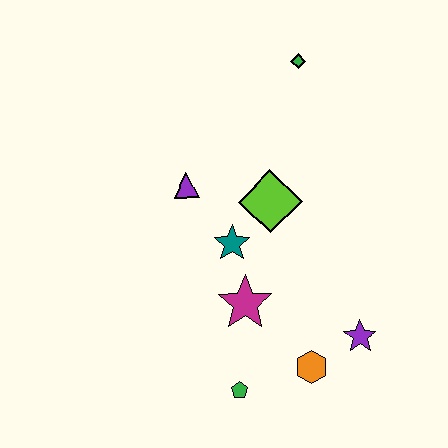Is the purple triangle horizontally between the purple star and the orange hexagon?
No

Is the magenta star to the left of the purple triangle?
No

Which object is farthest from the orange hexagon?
The green diamond is farthest from the orange hexagon.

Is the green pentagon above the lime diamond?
No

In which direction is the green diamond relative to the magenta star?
The green diamond is above the magenta star.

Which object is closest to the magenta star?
The teal star is closest to the magenta star.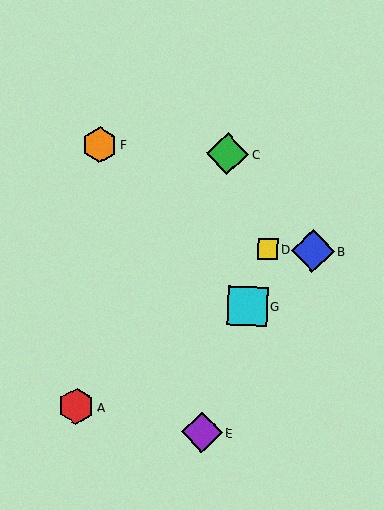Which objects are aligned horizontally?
Objects B, D are aligned horizontally.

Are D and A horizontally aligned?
No, D is at y≈249 and A is at y≈406.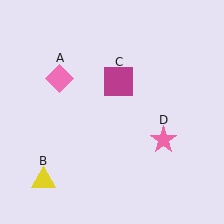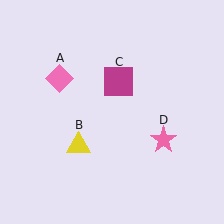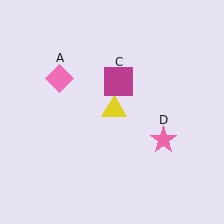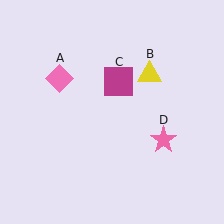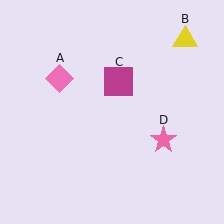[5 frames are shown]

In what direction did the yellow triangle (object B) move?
The yellow triangle (object B) moved up and to the right.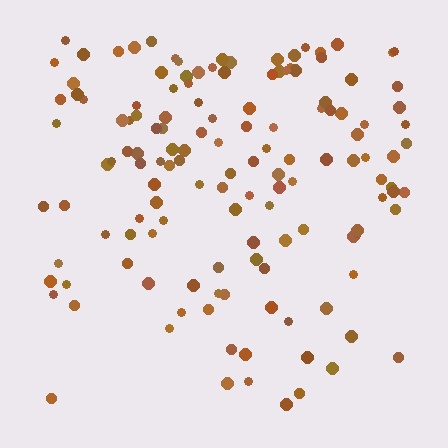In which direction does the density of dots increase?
From bottom to top, with the top side densest.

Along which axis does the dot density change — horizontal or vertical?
Vertical.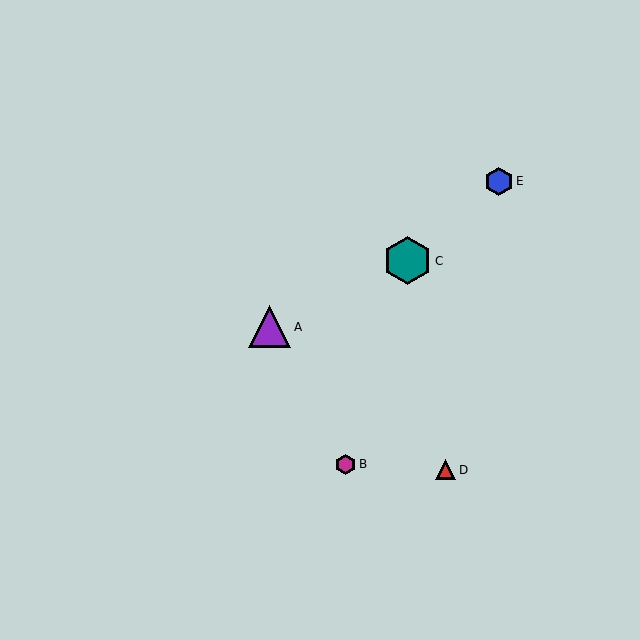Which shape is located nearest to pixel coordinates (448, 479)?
The red triangle (labeled D) at (446, 470) is nearest to that location.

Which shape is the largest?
The teal hexagon (labeled C) is the largest.